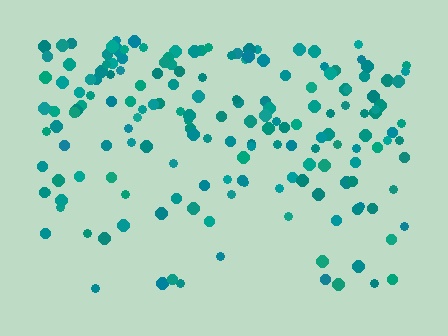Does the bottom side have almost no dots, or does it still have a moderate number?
Still a moderate number, just noticeably fewer than the top.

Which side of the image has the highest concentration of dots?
The top.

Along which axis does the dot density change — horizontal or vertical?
Vertical.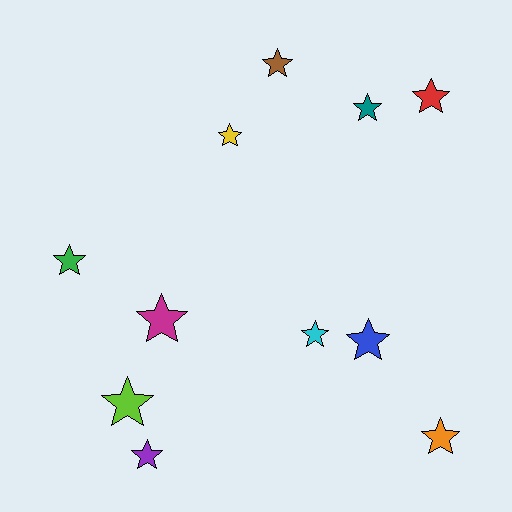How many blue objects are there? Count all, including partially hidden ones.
There is 1 blue object.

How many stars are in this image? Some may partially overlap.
There are 11 stars.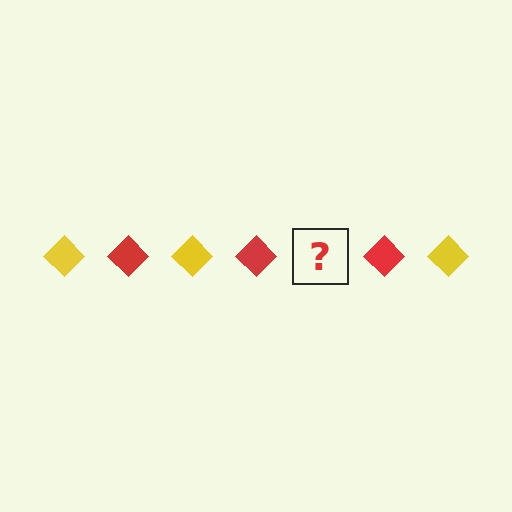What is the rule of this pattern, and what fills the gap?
The rule is that the pattern cycles through yellow, red diamonds. The gap should be filled with a yellow diamond.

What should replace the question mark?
The question mark should be replaced with a yellow diamond.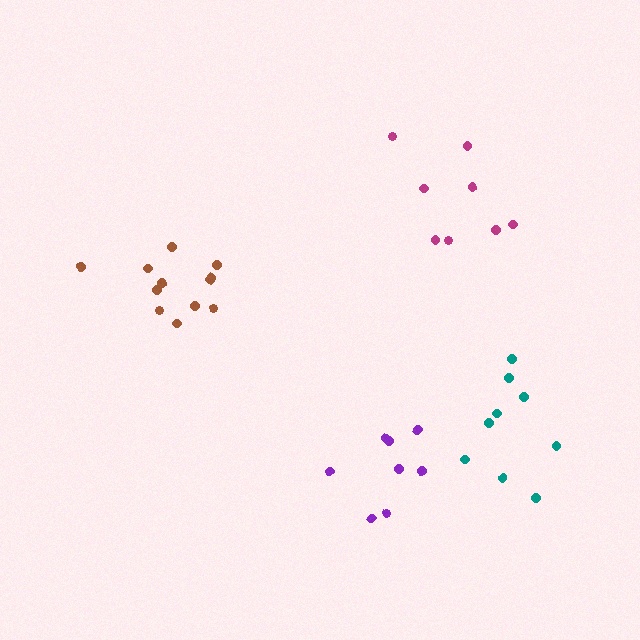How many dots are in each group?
Group 1: 9 dots, Group 2: 8 dots, Group 3: 12 dots, Group 4: 8 dots (37 total).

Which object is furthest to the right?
The teal cluster is rightmost.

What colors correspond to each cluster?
The clusters are colored: teal, magenta, brown, purple.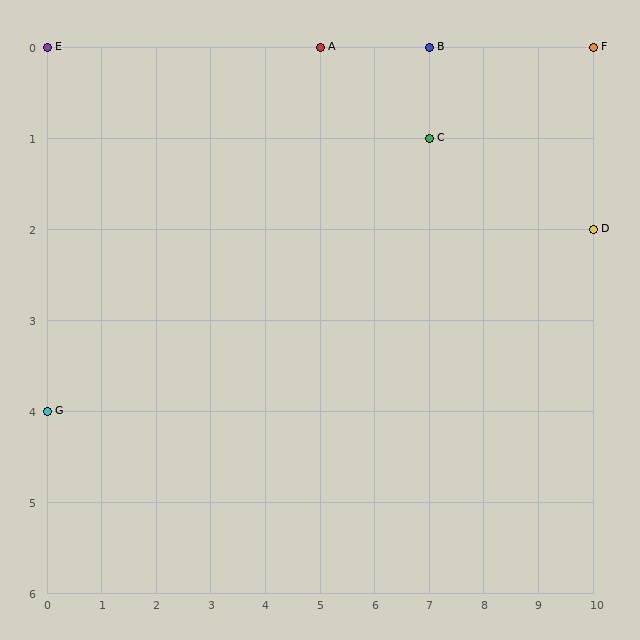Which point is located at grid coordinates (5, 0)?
Point A is at (5, 0).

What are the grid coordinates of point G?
Point G is at grid coordinates (0, 4).